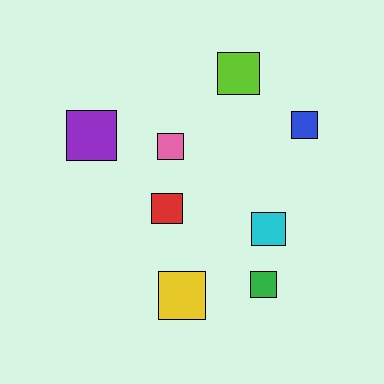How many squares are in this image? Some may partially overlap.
There are 8 squares.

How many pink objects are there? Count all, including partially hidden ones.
There is 1 pink object.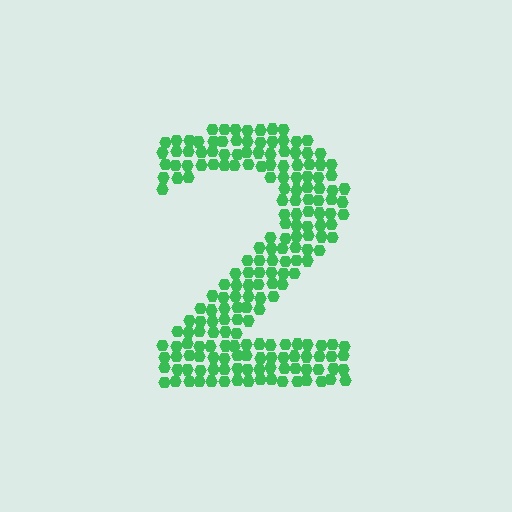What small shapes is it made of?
It is made of small hexagons.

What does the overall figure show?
The overall figure shows the digit 2.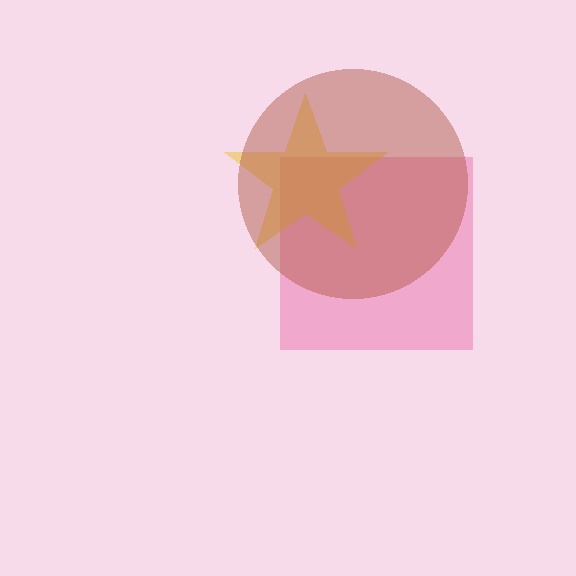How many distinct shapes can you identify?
There are 3 distinct shapes: a pink square, a yellow star, a brown circle.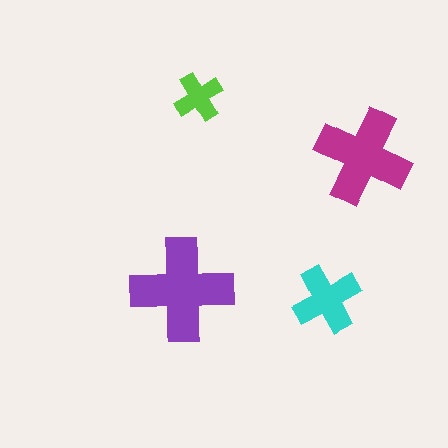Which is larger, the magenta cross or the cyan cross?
The magenta one.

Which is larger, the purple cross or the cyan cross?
The purple one.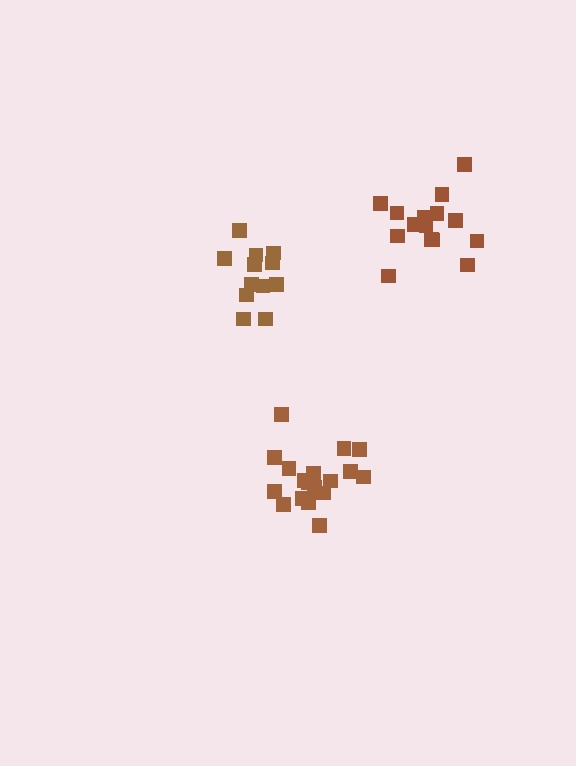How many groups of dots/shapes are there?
There are 3 groups.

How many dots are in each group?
Group 1: 12 dots, Group 2: 18 dots, Group 3: 15 dots (45 total).